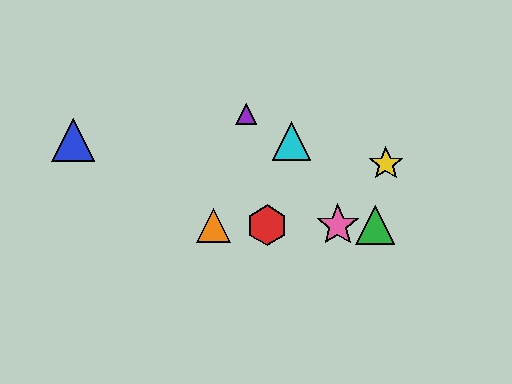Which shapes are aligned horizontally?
The red hexagon, the green triangle, the orange triangle, the pink star are aligned horizontally.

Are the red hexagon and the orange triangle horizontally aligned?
Yes, both are at y≈225.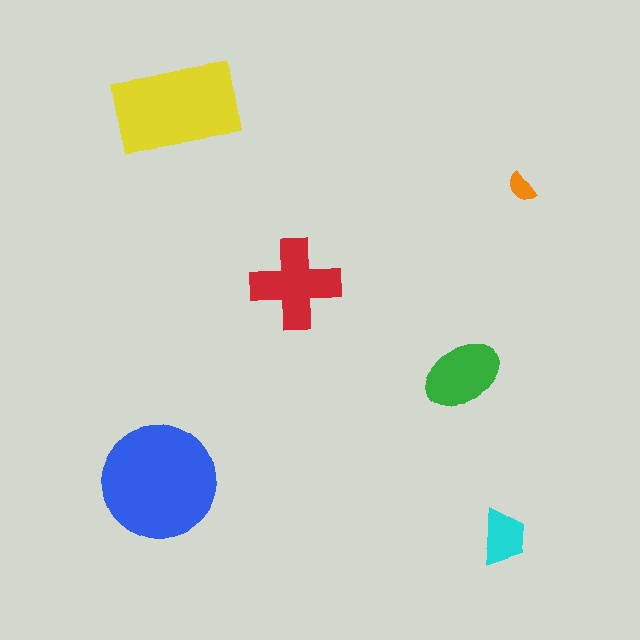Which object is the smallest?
The orange semicircle.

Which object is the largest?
The blue circle.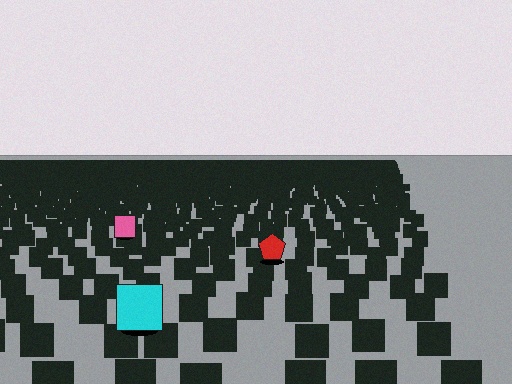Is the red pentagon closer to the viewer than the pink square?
Yes. The red pentagon is closer — you can tell from the texture gradient: the ground texture is coarser near it.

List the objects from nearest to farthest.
From nearest to farthest: the cyan square, the red pentagon, the pink square.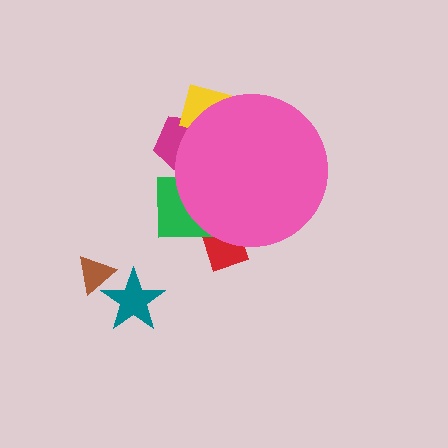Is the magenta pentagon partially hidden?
Yes, the magenta pentagon is partially hidden behind the pink circle.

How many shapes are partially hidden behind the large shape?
4 shapes are partially hidden.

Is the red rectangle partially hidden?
Yes, the red rectangle is partially hidden behind the pink circle.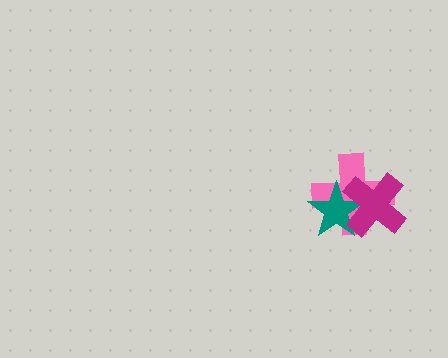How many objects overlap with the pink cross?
2 objects overlap with the pink cross.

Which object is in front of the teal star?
The magenta cross is in front of the teal star.